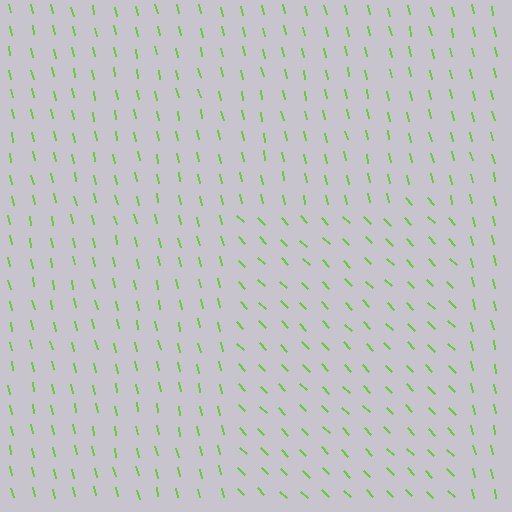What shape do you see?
I see a rectangle.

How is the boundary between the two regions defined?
The boundary is defined purely by a change in line orientation (approximately 32 degrees difference). All lines are the same color and thickness.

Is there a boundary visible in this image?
Yes, there is a texture boundary formed by a change in line orientation.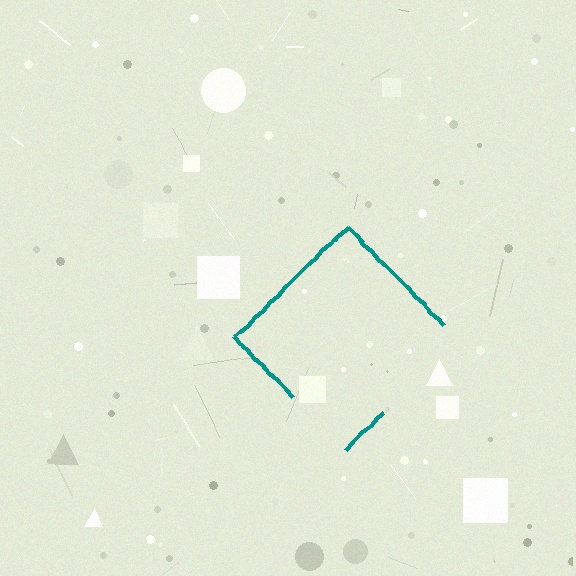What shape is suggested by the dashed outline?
The dashed outline suggests a diamond.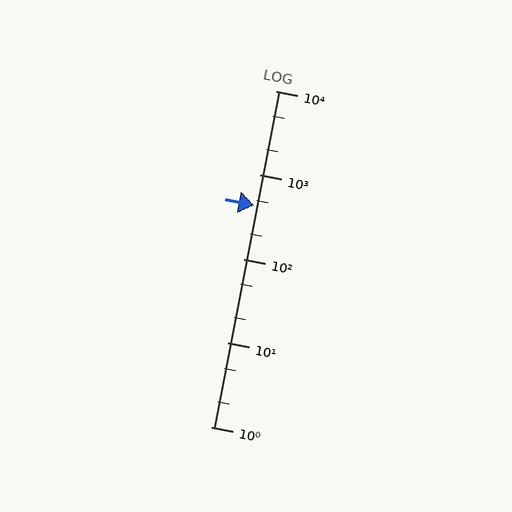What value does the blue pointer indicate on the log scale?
The pointer indicates approximately 430.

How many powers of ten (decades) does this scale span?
The scale spans 4 decades, from 1 to 10000.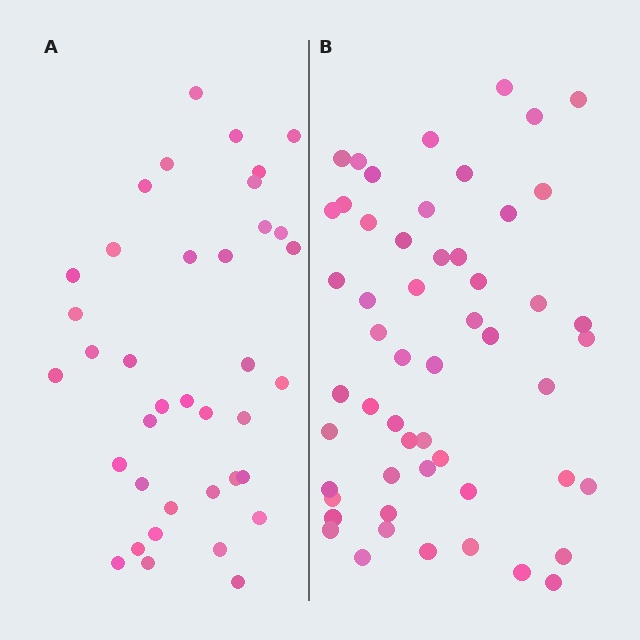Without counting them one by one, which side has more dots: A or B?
Region B (the right region) has more dots.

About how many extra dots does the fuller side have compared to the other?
Region B has approximately 15 more dots than region A.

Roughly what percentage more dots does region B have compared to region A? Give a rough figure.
About 40% more.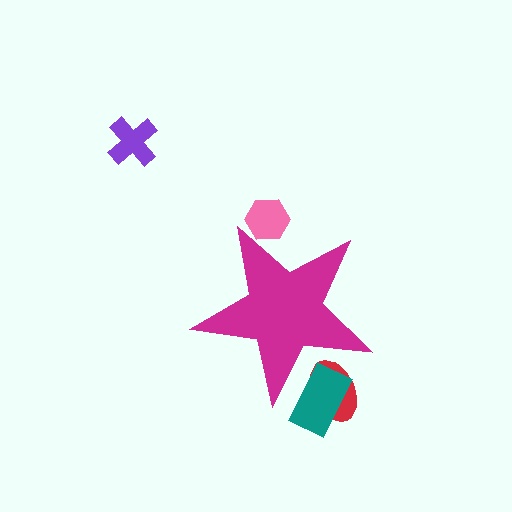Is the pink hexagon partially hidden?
Yes, the pink hexagon is partially hidden behind the magenta star.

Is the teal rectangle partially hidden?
Yes, the teal rectangle is partially hidden behind the magenta star.